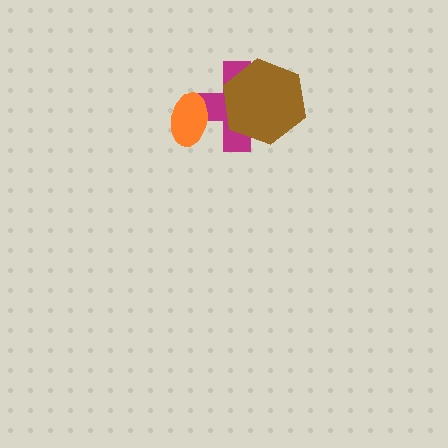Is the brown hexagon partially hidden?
No, no other shape covers it.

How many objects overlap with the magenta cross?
2 objects overlap with the magenta cross.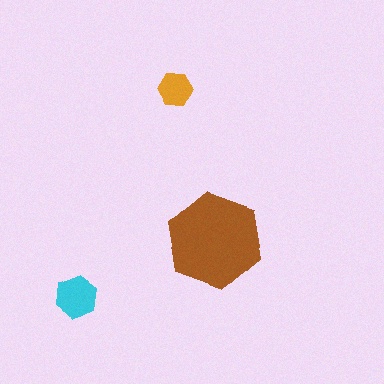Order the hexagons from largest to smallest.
the brown one, the cyan one, the orange one.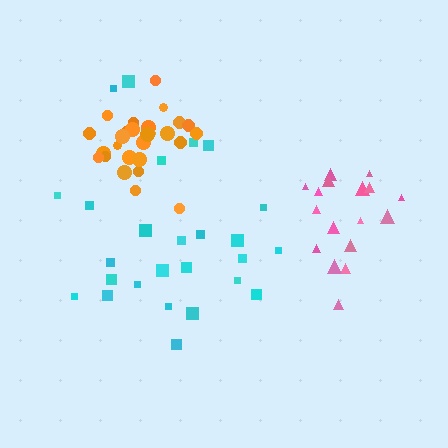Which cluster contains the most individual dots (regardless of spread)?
Orange (28).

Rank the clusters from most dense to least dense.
orange, pink, cyan.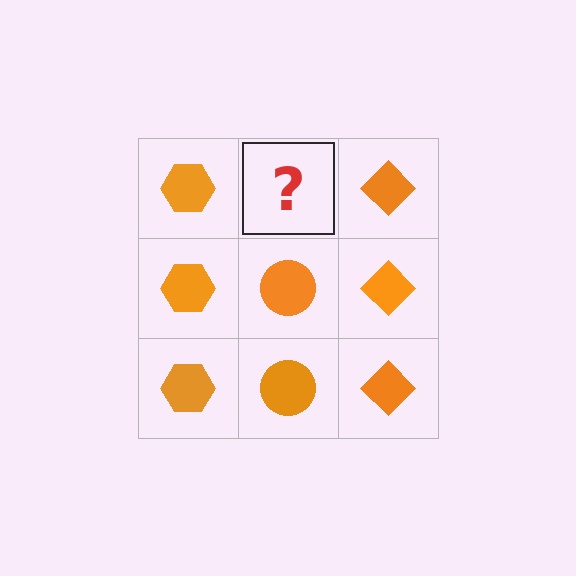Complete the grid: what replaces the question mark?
The question mark should be replaced with an orange circle.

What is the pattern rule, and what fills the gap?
The rule is that each column has a consistent shape. The gap should be filled with an orange circle.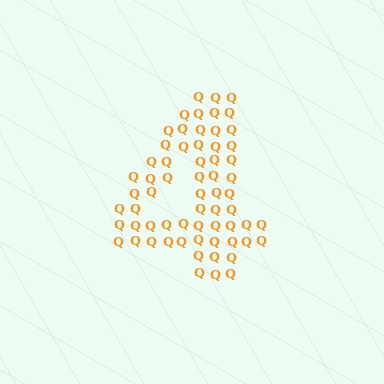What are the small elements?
The small elements are letter Q's.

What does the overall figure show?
The overall figure shows the digit 4.